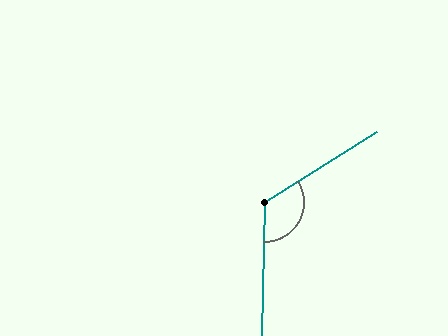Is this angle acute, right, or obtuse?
It is obtuse.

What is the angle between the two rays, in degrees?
Approximately 123 degrees.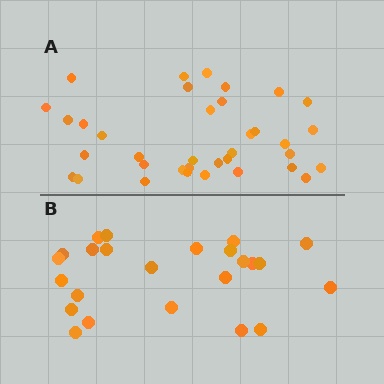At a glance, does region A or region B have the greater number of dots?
Region A (the top region) has more dots.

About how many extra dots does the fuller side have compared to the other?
Region A has roughly 12 or so more dots than region B.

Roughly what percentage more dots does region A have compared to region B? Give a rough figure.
About 50% more.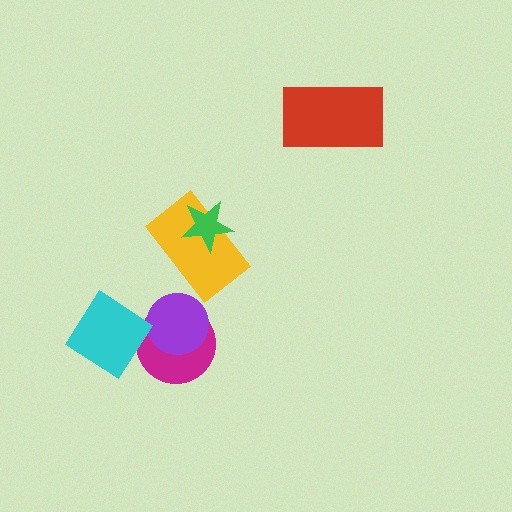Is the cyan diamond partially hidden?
No, no other shape covers it.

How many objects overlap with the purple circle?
1 object overlaps with the purple circle.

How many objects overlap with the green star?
1 object overlaps with the green star.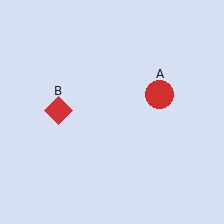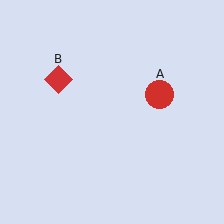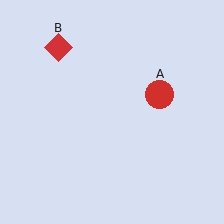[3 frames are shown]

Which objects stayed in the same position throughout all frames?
Red circle (object A) remained stationary.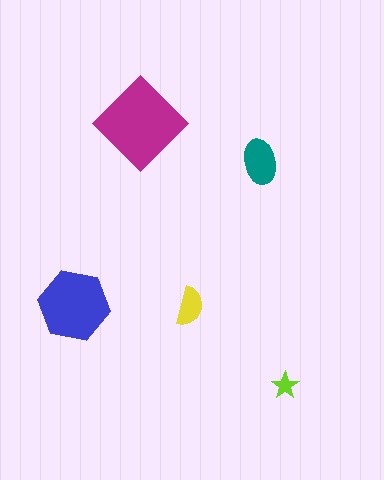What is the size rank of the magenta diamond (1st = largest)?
1st.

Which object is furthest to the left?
The blue hexagon is leftmost.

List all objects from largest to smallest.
The magenta diamond, the blue hexagon, the teal ellipse, the yellow semicircle, the lime star.